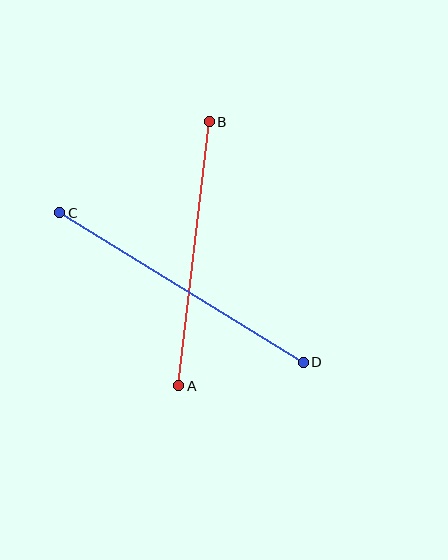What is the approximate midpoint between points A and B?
The midpoint is at approximately (194, 254) pixels.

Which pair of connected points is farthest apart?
Points C and D are farthest apart.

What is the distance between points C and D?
The distance is approximately 286 pixels.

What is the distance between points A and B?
The distance is approximately 265 pixels.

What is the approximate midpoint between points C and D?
The midpoint is at approximately (181, 287) pixels.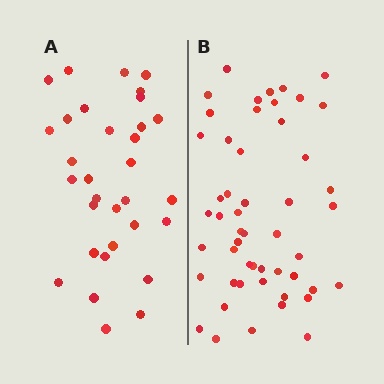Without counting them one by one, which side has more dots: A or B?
Region B (the right region) has more dots.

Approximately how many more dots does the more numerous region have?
Region B has approximately 20 more dots than region A.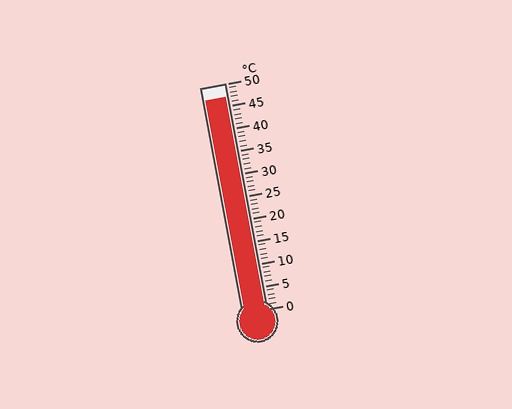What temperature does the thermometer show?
The thermometer shows approximately 47°C.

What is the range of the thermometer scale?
The thermometer scale ranges from 0°C to 50°C.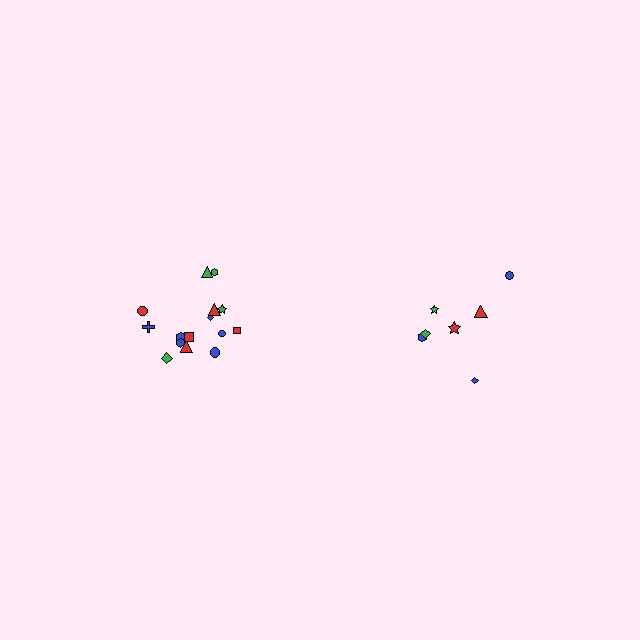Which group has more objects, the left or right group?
The left group.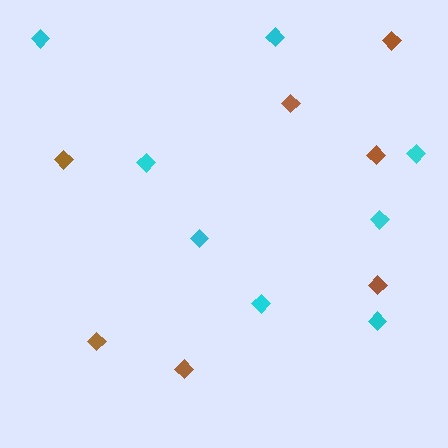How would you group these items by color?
There are 2 groups: one group of cyan diamonds (8) and one group of brown diamonds (7).